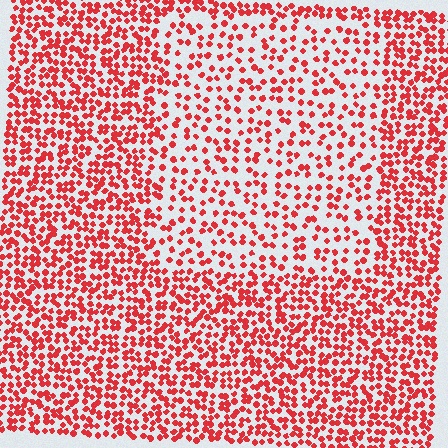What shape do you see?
I see a rectangle.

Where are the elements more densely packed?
The elements are more densely packed outside the rectangle boundary.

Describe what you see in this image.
The image contains small red elements arranged at two different densities. A rectangle-shaped region is visible where the elements are less densely packed than the surrounding area.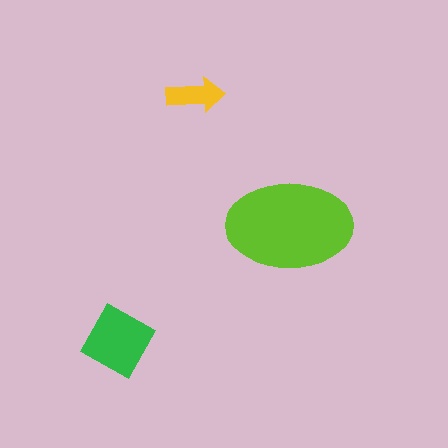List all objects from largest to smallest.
The lime ellipse, the green diamond, the yellow arrow.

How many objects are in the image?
There are 3 objects in the image.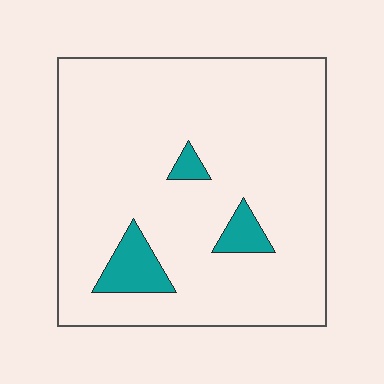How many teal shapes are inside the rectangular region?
3.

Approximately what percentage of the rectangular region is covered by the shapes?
Approximately 10%.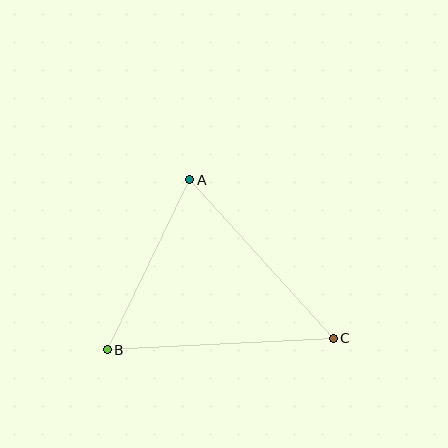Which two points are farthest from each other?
Points B and C are farthest from each other.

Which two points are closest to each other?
Points A and B are closest to each other.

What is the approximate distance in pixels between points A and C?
The distance between A and C is approximately 214 pixels.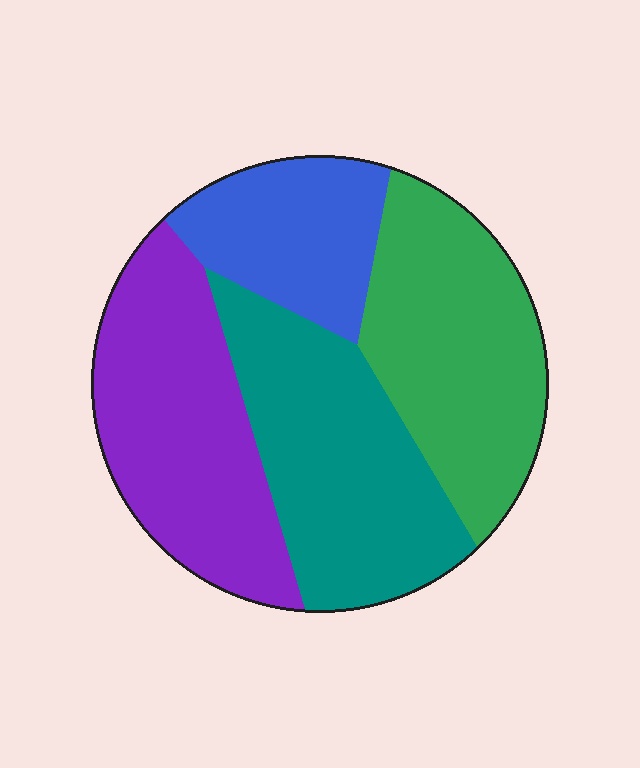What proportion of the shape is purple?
Purple takes up about one quarter (1/4) of the shape.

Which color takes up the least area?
Blue, at roughly 15%.